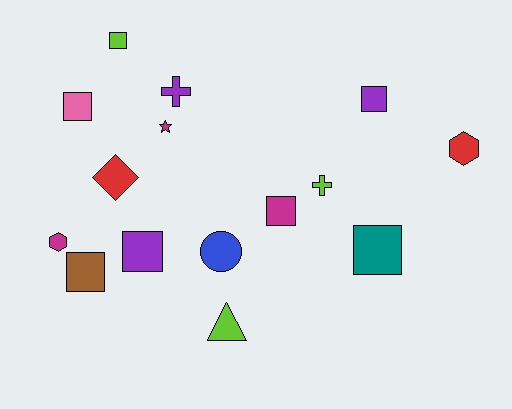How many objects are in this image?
There are 15 objects.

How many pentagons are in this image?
There are no pentagons.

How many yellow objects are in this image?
There are no yellow objects.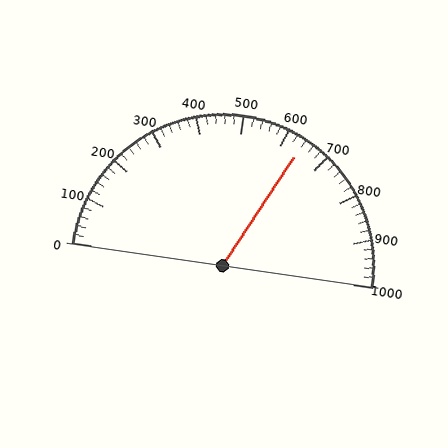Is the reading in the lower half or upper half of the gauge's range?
The reading is in the upper half of the range (0 to 1000).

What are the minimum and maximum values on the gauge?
The gauge ranges from 0 to 1000.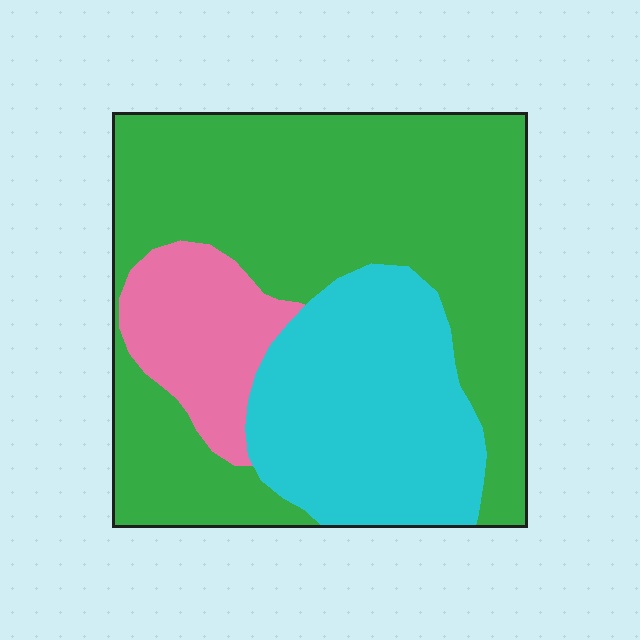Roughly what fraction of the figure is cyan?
Cyan takes up between a sixth and a third of the figure.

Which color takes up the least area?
Pink, at roughly 15%.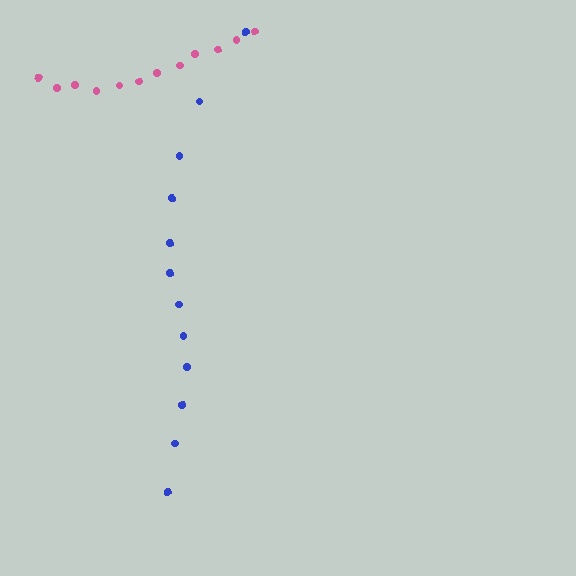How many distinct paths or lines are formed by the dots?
There are 2 distinct paths.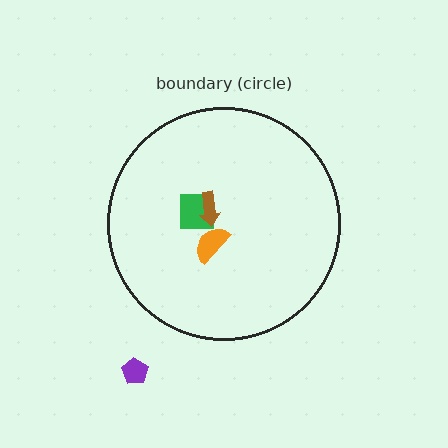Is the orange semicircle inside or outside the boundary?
Inside.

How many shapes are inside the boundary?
3 inside, 1 outside.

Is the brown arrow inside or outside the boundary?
Inside.